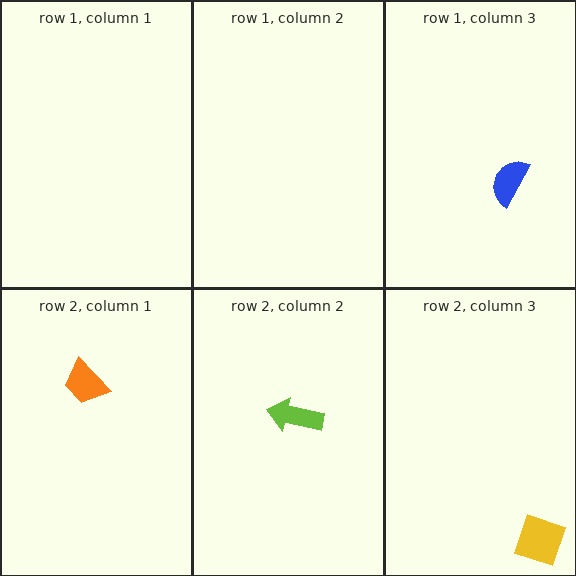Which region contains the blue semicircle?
The row 1, column 3 region.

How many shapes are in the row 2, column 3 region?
1.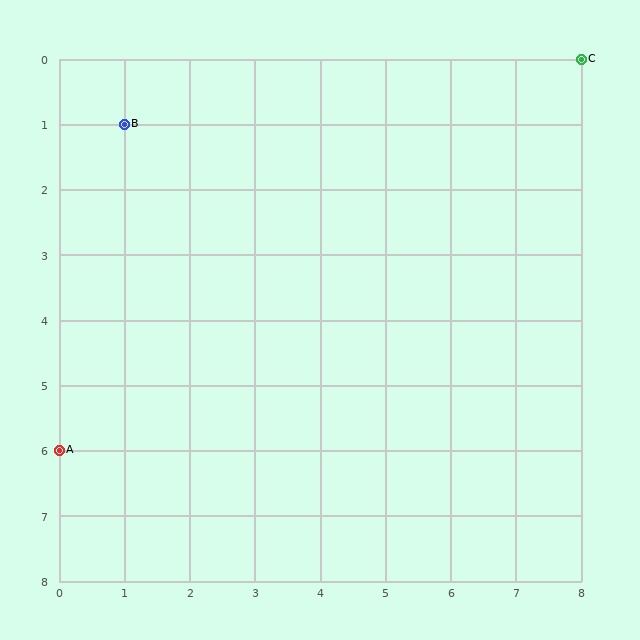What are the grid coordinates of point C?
Point C is at grid coordinates (8, 0).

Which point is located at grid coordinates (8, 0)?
Point C is at (8, 0).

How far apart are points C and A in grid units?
Points C and A are 8 columns and 6 rows apart (about 10.0 grid units diagonally).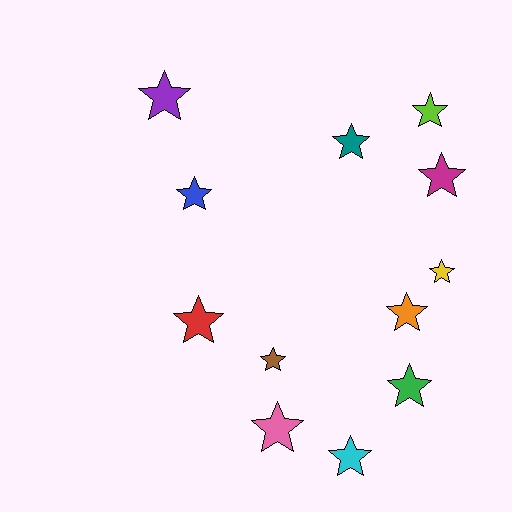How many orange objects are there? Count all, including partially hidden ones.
There is 1 orange object.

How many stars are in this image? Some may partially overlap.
There are 12 stars.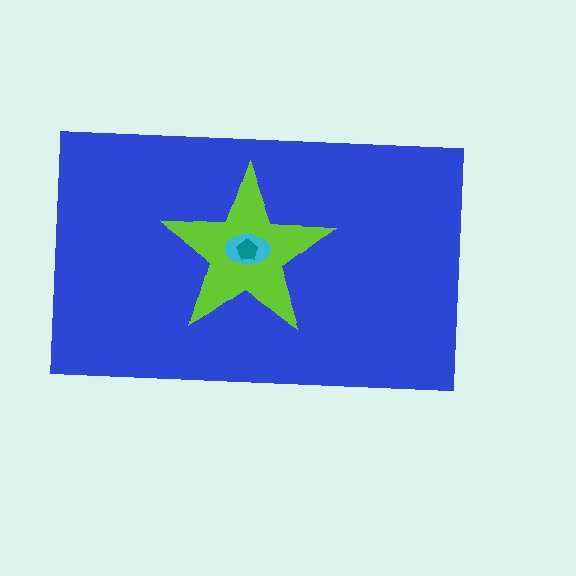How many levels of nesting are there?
4.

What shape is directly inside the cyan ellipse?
The teal pentagon.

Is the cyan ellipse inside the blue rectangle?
Yes.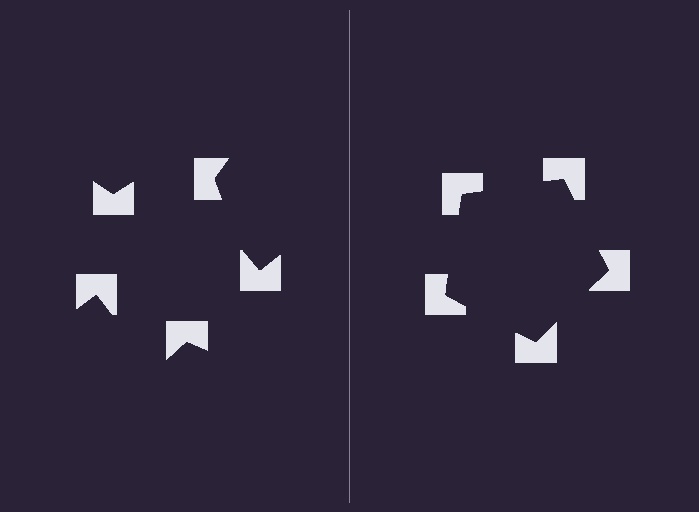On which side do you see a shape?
An illusory pentagon appears on the right side. On the left side the wedge cuts are rotated, so no coherent shape forms.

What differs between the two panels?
The notched squares are positioned identically on both sides; only the wedge orientations differ. On the right they align to a pentagon; on the left they are misaligned.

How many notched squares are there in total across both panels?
10 — 5 on each side.